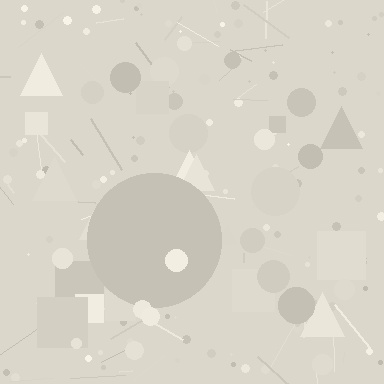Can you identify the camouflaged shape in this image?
The camouflaged shape is a circle.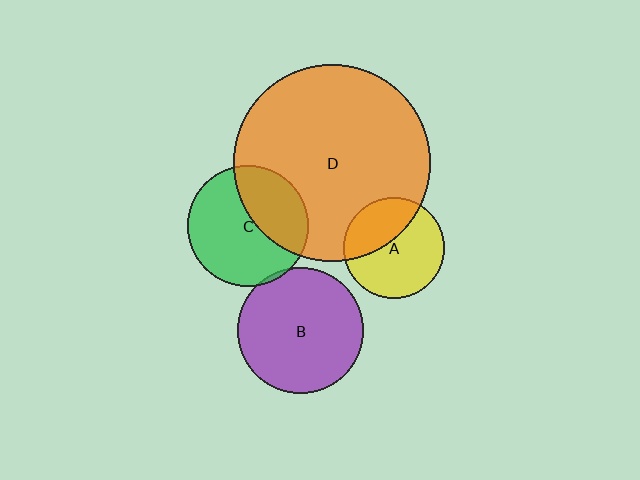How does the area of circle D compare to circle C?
Approximately 2.7 times.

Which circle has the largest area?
Circle D (orange).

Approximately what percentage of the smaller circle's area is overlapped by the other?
Approximately 5%.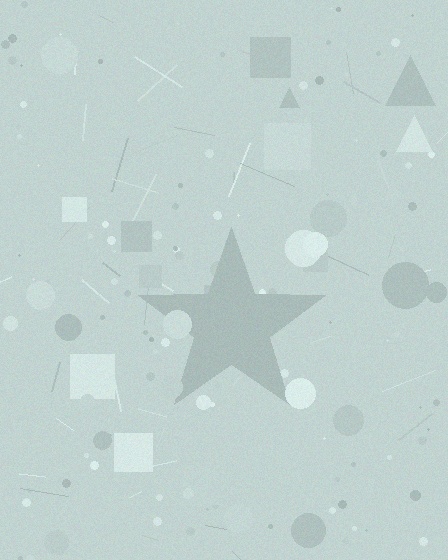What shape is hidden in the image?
A star is hidden in the image.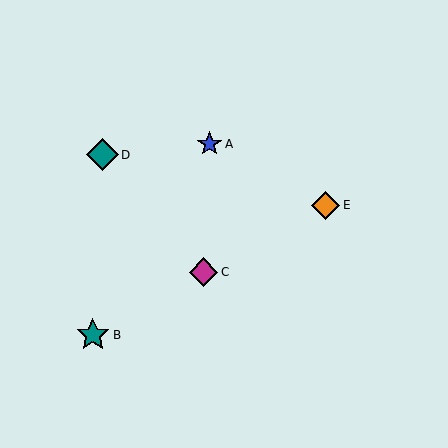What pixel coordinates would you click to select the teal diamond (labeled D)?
Click at (102, 155) to select the teal diamond D.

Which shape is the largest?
The teal star (labeled B) is the largest.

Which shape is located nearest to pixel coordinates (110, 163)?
The teal diamond (labeled D) at (102, 155) is nearest to that location.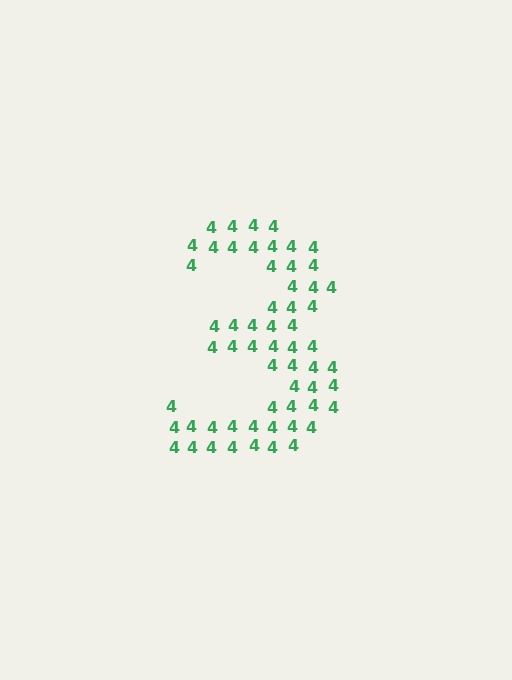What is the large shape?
The large shape is the digit 3.